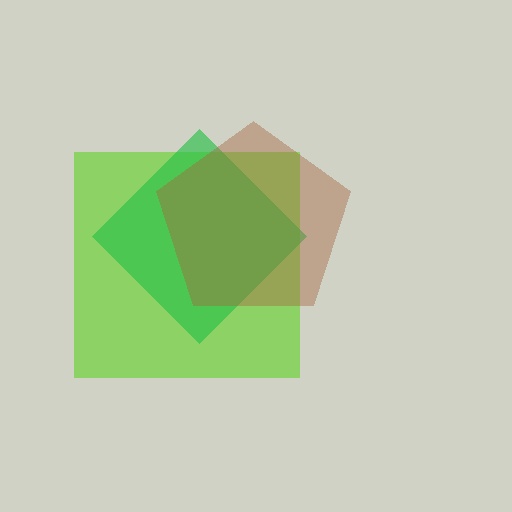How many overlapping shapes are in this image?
There are 3 overlapping shapes in the image.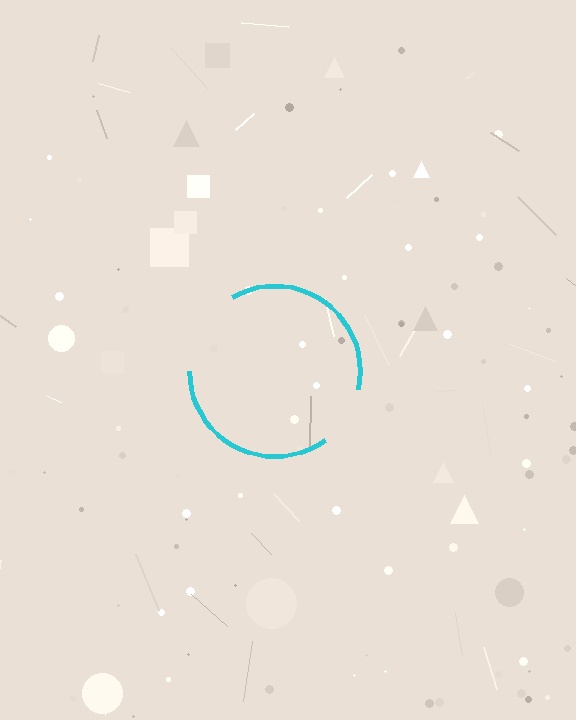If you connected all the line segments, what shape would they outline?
They would outline a circle.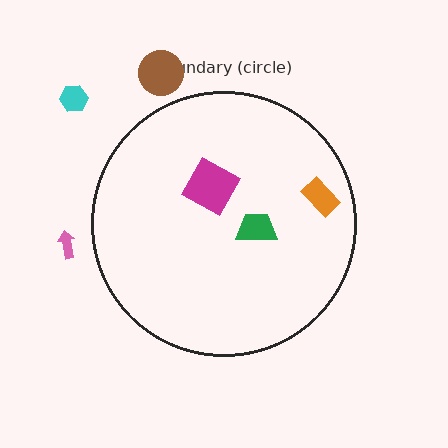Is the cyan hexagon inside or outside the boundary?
Outside.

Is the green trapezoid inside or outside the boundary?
Inside.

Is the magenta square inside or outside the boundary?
Inside.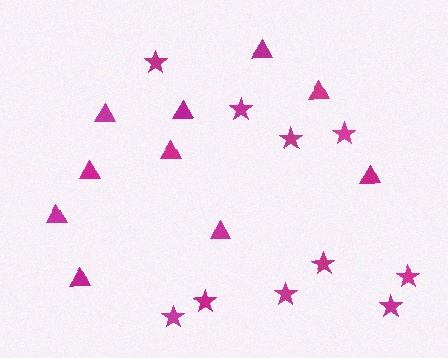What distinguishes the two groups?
There are 2 groups: one group of triangles (10) and one group of stars (10).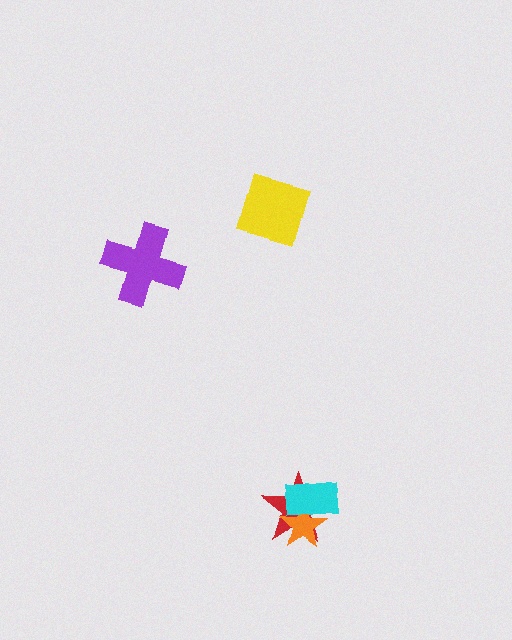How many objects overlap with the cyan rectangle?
2 objects overlap with the cyan rectangle.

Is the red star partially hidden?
Yes, it is partially covered by another shape.